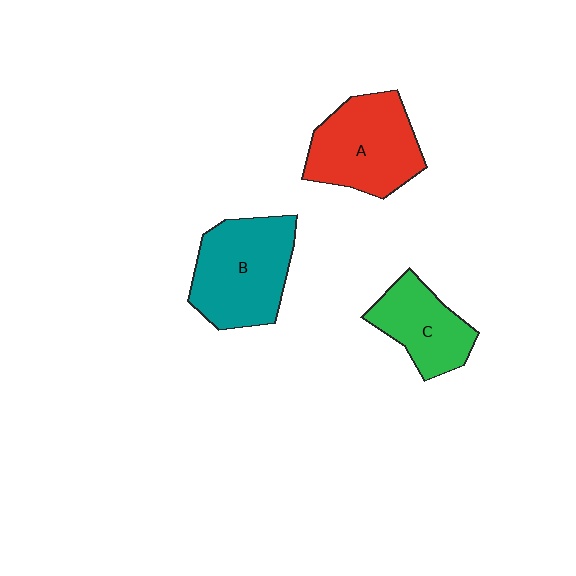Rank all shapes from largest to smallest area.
From largest to smallest: B (teal), A (red), C (green).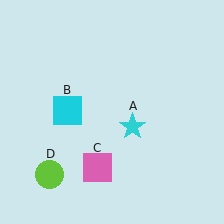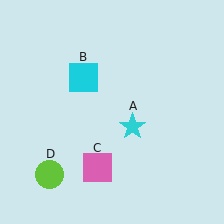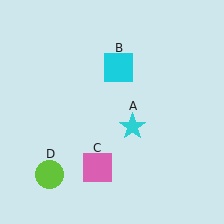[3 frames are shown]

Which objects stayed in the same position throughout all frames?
Cyan star (object A) and pink square (object C) and lime circle (object D) remained stationary.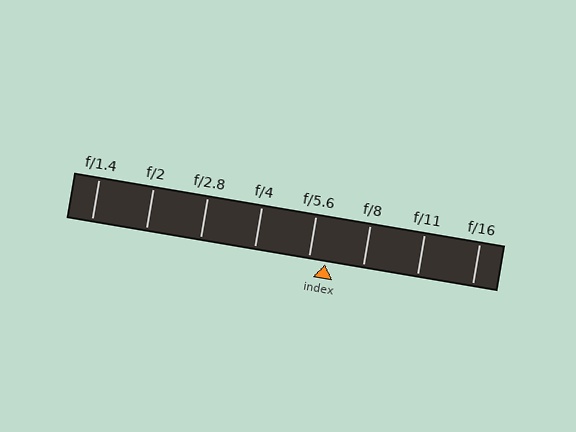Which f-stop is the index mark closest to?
The index mark is closest to f/5.6.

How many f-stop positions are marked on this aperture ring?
There are 8 f-stop positions marked.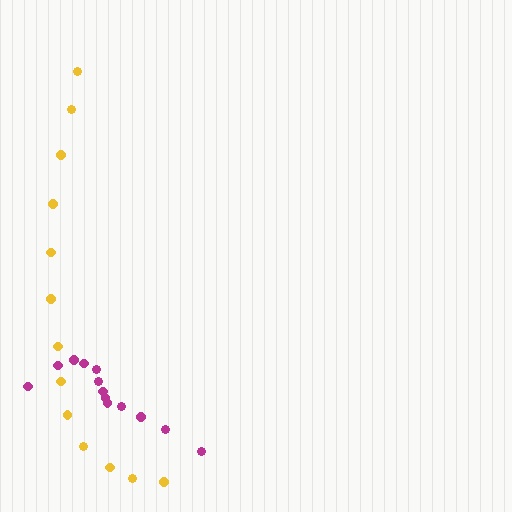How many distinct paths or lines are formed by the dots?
There are 2 distinct paths.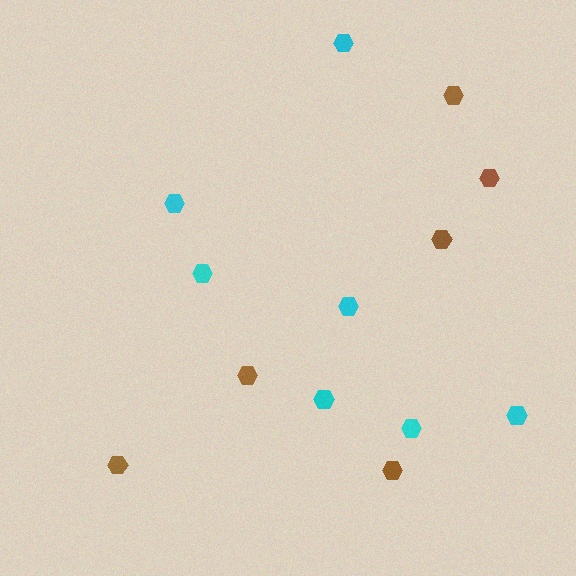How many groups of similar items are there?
There are 2 groups: one group of brown hexagons (6) and one group of cyan hexagons (7).